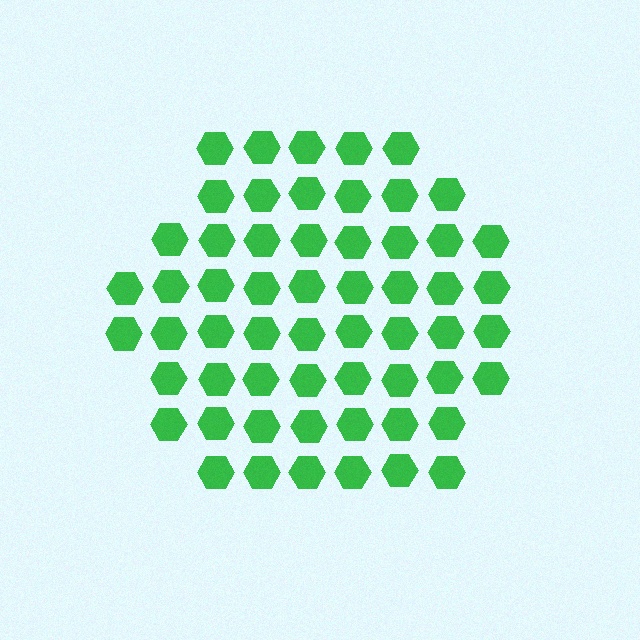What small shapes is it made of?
It is made of small hexagons.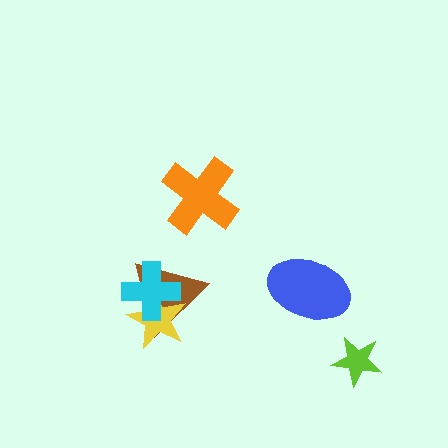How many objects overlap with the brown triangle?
2 objects overlap with the brown triangle.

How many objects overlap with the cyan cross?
2 objects overlap with the cyan cross.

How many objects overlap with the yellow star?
2 objects overlap with the yellow star.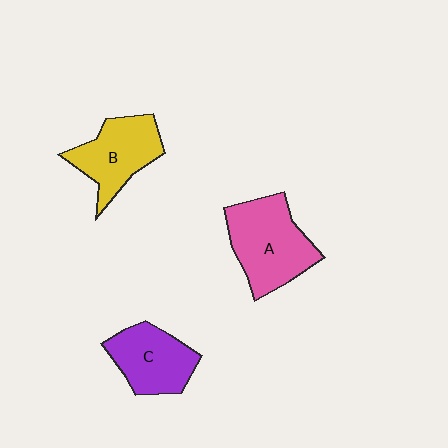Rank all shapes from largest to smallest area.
From largest to smallest: A (pink), B (yellow), C (purple).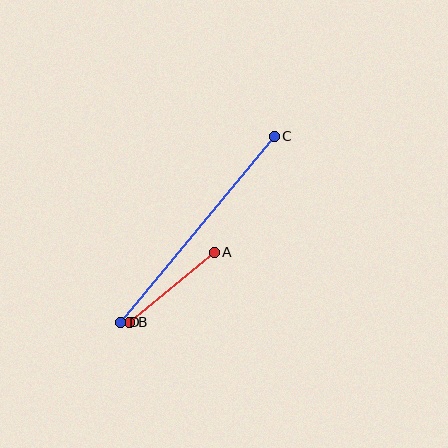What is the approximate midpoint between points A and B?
The midpoint is at approximately (172, 287) pixels.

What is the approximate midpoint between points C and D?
The midpoint is at approximately (197, 229) pixels.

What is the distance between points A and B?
The distance is approximately 110 pixels.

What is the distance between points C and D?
The distance is approximately 241 pixels.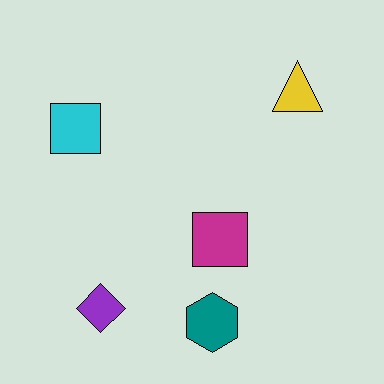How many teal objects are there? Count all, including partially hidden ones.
There is 1 teal object.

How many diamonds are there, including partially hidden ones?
There is 1 diamond.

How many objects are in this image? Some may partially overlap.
There are 5 objects.